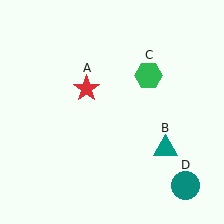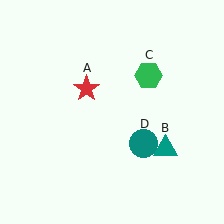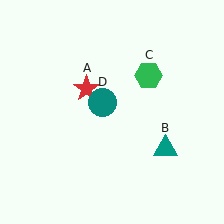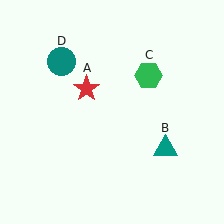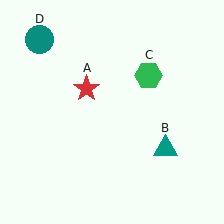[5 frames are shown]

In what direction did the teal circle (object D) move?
The teal circle (object D) moved up and to the left.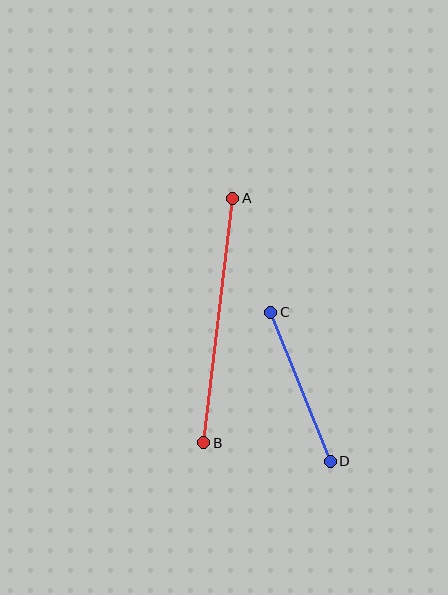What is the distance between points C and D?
The distance is approximately 160 pixels.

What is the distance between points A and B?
The distance is approximately 246 pixels.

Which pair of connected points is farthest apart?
Points A and B are farthest apart.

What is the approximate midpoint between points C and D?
The midpoint is at approximately (300, 387) pixels.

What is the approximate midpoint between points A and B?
The midpoint is at approximately (218, 320) pixels.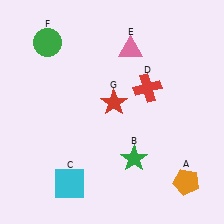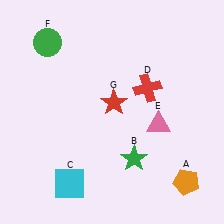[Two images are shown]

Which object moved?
The pink triangle (E) moved down.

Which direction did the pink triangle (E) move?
The pink triangle (E) moved down.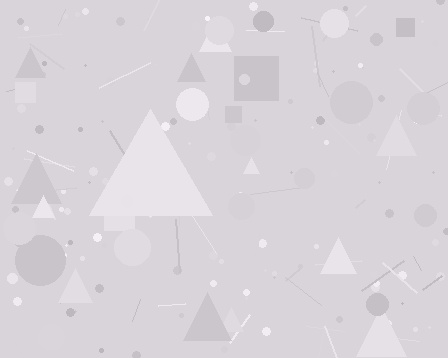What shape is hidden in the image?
A triangle is hidden in the image.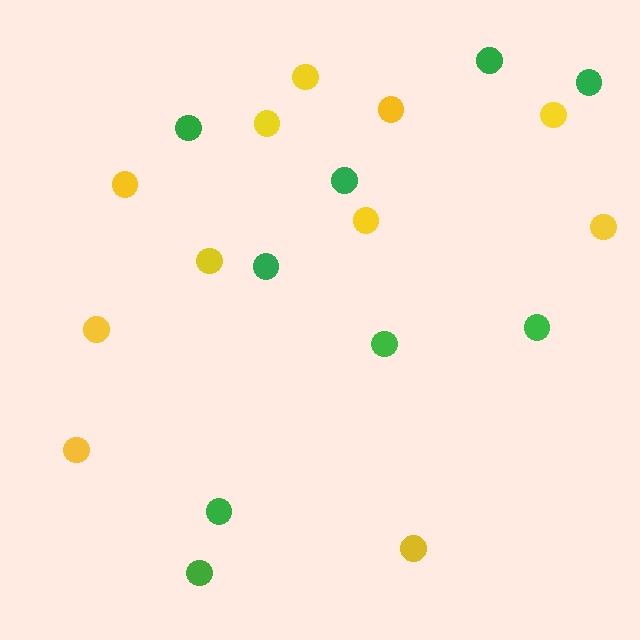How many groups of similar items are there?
There are 2 groups: one group of green circles (9) and one group of yellow circles (11).